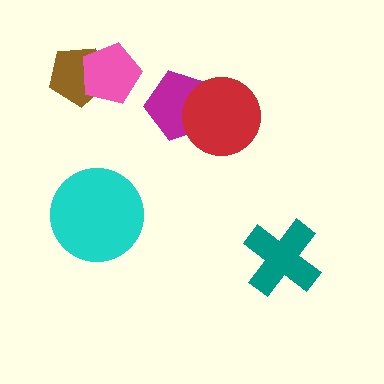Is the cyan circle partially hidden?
No, no other shape covers it.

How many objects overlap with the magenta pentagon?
1 object overlaps with the magenta pentagon.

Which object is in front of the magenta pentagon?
The red circle is in front of the magenta pentagon.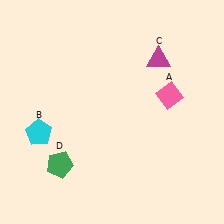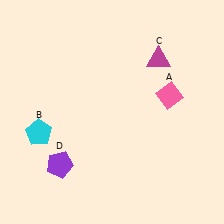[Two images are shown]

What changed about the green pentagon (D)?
In Image 1, D is green. In Image 2, it changed to purple.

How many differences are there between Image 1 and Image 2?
There is 1 difference between the two images.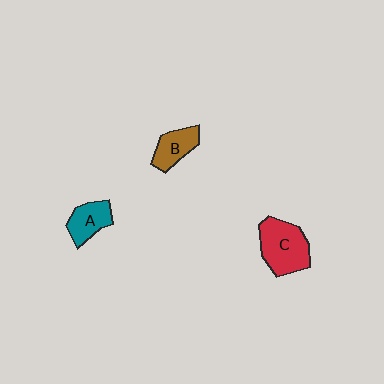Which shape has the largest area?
Shape C (red).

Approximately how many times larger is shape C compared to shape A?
Approximately 1.7 times.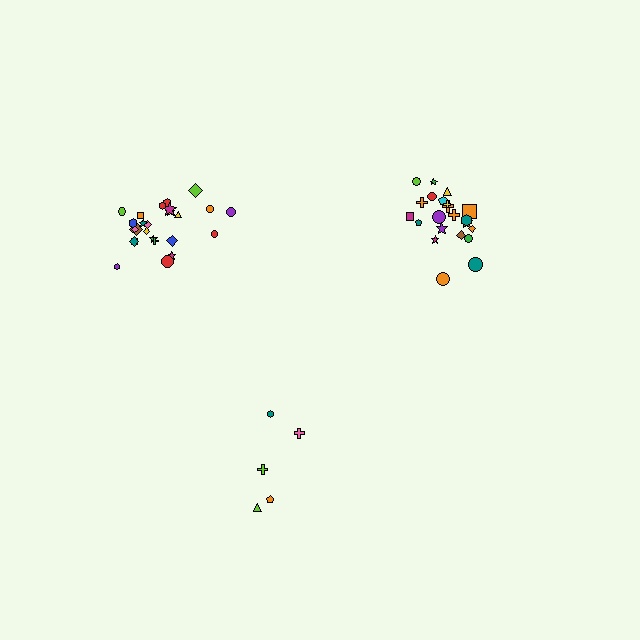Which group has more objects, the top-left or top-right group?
The top-left group.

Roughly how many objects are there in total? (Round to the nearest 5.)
Roughly 50 objects in total.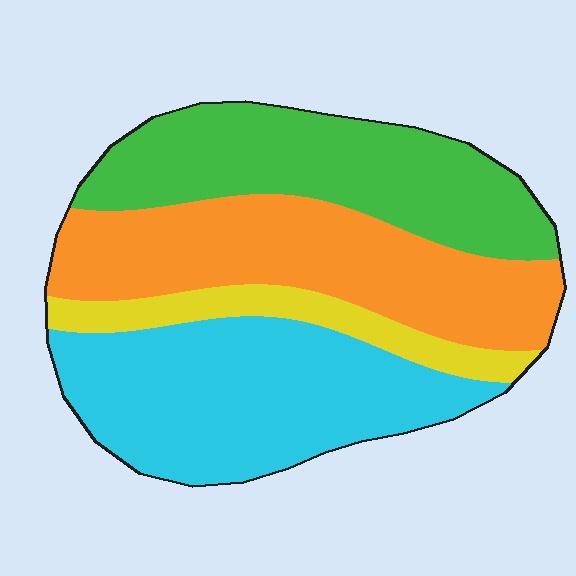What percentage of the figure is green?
Green covers 27% of the figure.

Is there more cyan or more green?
Cyan.